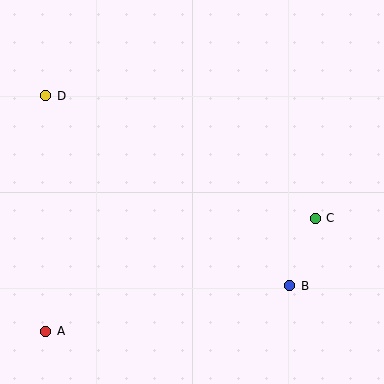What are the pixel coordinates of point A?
Point A is at (46, 331).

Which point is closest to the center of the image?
Point C at (315, 218) is closest to the center.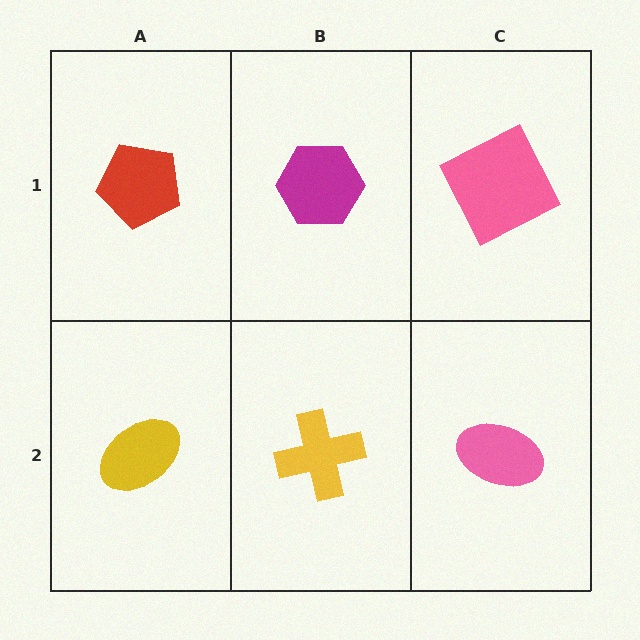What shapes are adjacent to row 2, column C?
A pink square (row 1, column C), a yellow cross (row 2, column B).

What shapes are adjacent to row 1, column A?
A yellow ellipse (row 2, column A), a magenta hexagon (row 1, column B).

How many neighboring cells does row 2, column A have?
2.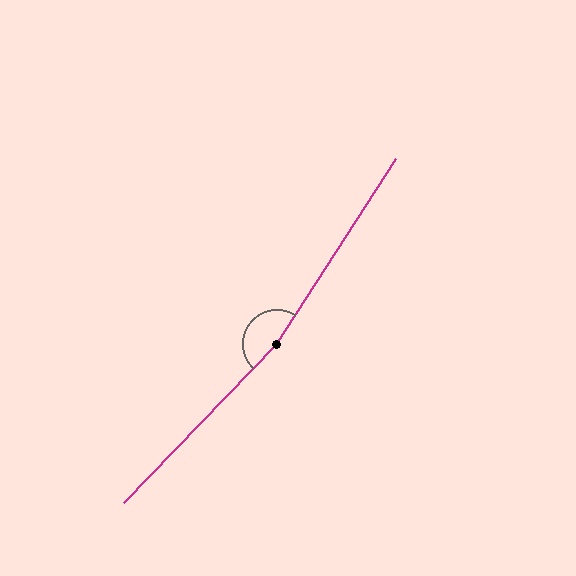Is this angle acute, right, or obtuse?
It is obtuse.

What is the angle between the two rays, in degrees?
Approximately 169 degrees.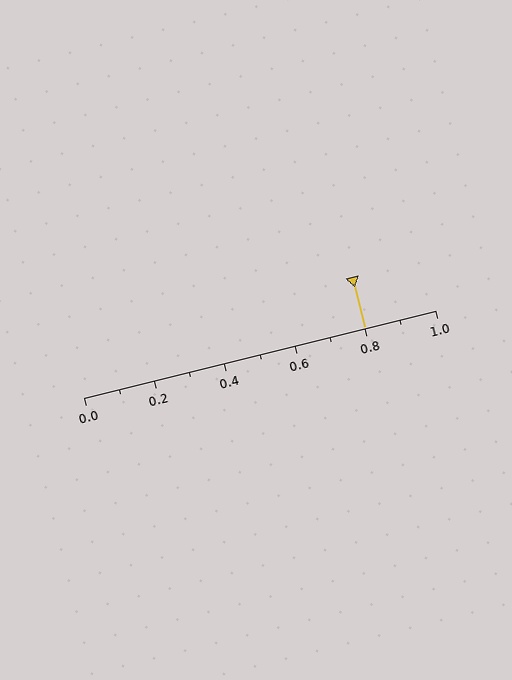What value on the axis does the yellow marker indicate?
The marker indicates approximately 0.8.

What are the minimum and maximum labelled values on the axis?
The axis runs from 0.0 to 1.0.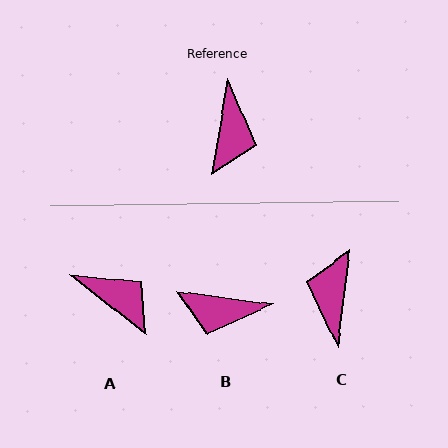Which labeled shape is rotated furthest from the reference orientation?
C, about 177 degrees away.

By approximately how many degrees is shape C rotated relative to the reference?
Approximately 177 degrees clockwise.